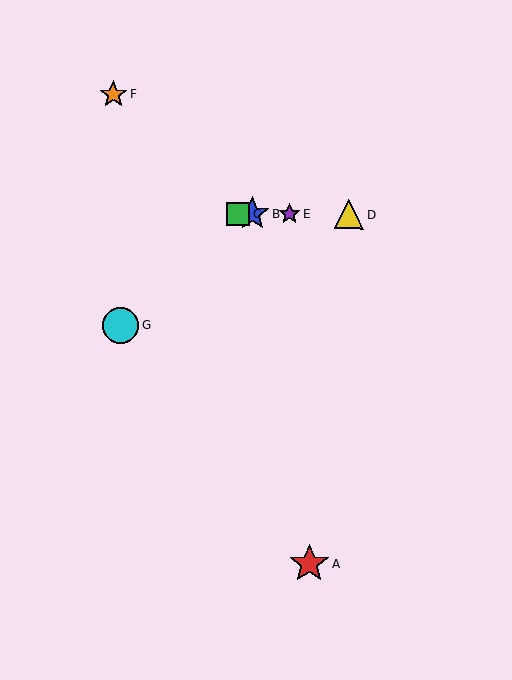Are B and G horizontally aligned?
No, B is at y≈214 and G is at y≈326.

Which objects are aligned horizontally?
Objects B, C, D, E are aligned horizontally.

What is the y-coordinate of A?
Object A is at y≈564.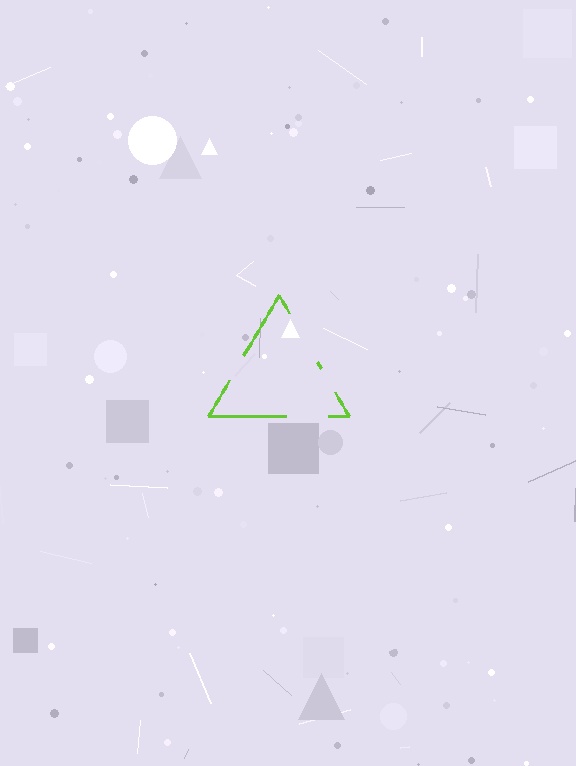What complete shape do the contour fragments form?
The contour fragments form a triangle.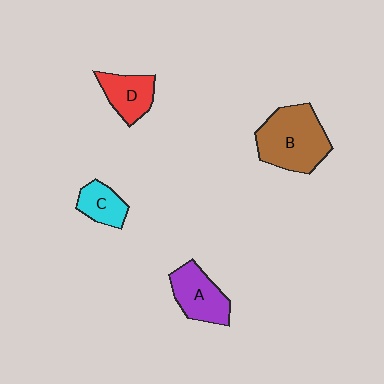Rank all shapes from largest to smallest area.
From largest to smallest: B (brown), A (purple), D (red), C (cyan).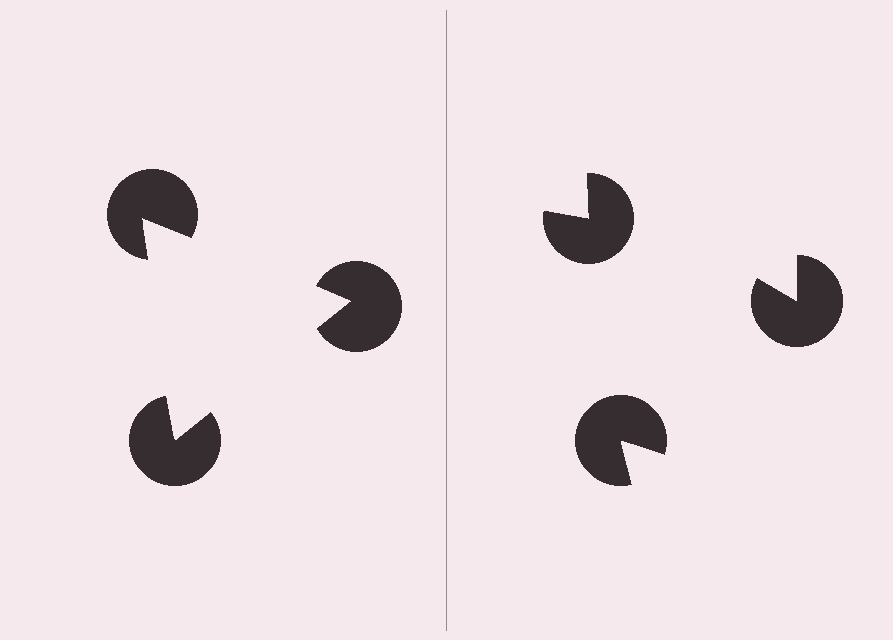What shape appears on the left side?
An illusory triangle.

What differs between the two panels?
The pac-man discs are positioned identically on both sides; only the wedge orientations differ. On the left they align to a triangle; on the right they are misaligned.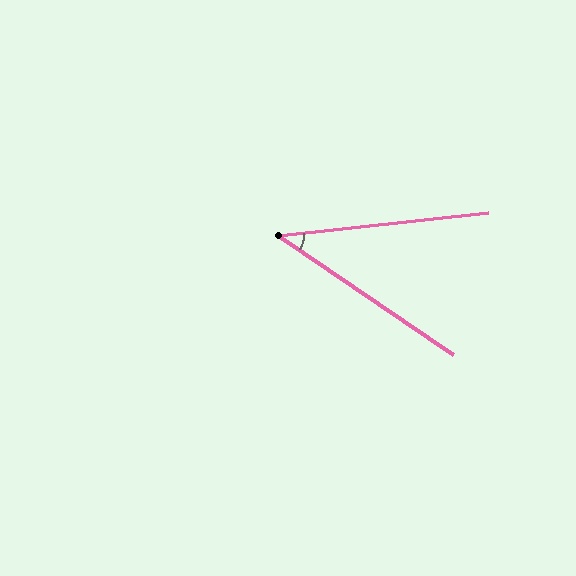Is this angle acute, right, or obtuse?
It is acute.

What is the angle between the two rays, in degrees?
Approximately 40 degrees.